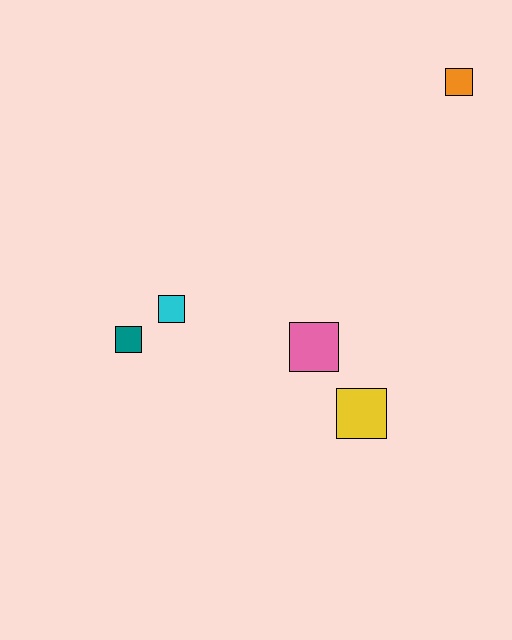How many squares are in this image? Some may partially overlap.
There are 5 squares.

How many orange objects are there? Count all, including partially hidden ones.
There is 1 orange object.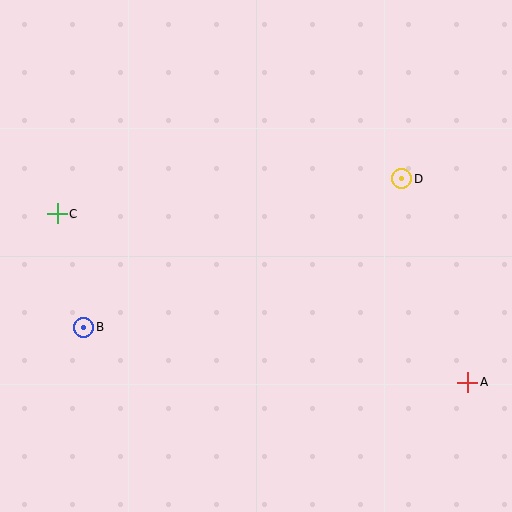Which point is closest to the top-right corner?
Point D is closest to the top-right corner.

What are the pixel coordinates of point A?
Point A is at (468, 382).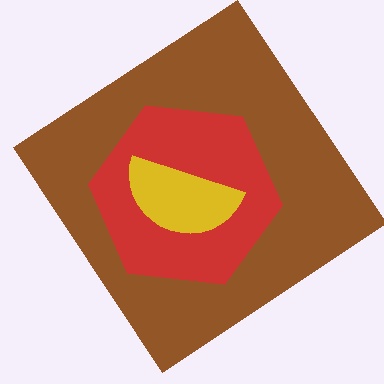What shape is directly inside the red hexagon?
The yellow semicircle.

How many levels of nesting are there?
3.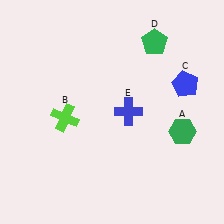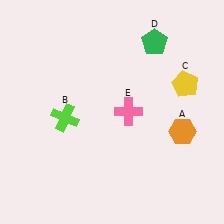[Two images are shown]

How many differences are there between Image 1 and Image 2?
There are 3 differences between the two images.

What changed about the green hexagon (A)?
In Image 1, A is green. In Image 2, it changed to orange.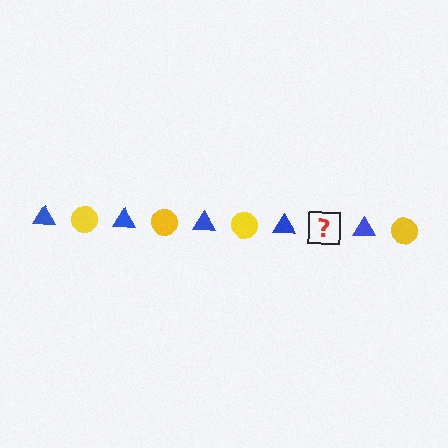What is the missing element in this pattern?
The missing element is a yellow circle.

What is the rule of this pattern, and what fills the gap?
The rule is that the pattern alternates between blue triangle and yellow circle. The gap should be filled with a yellow circle.